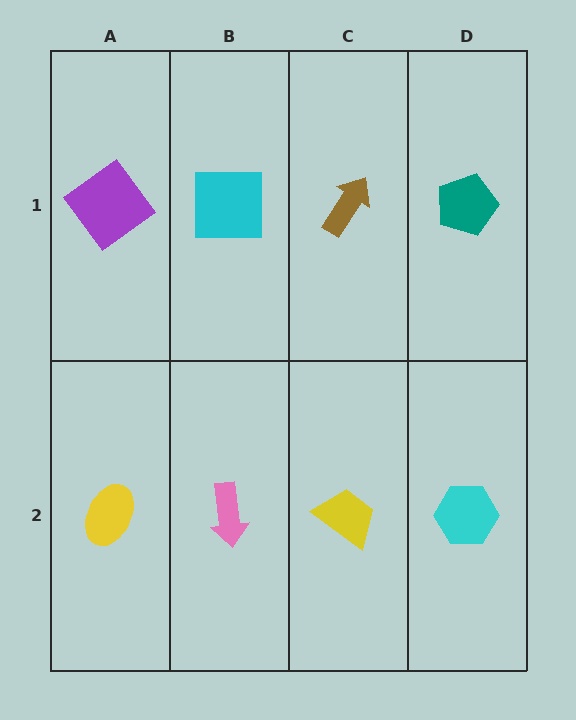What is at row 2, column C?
A yellow trapezoid.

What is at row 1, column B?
A cyan square.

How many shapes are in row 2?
4 shapes.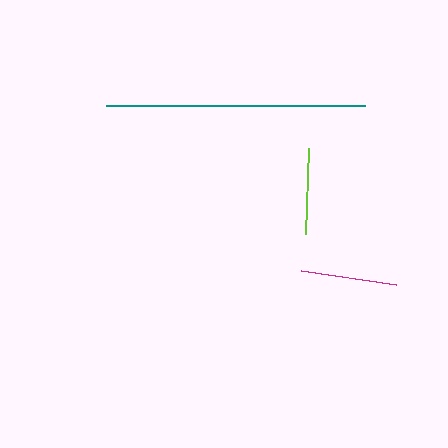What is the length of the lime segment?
The lime segment is approximately 86 pixels long.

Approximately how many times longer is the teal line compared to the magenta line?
The teal line is approximately 2.7 times the length of the magenta line.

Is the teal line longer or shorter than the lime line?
The teal line is longer than the lime line.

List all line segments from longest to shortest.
From longest to shortest: teal, magenta, lime.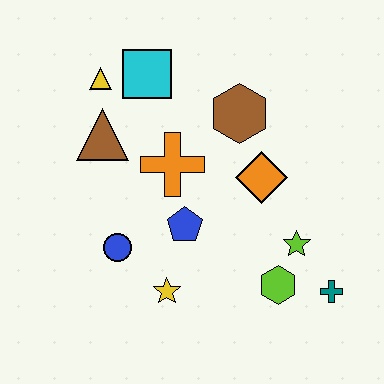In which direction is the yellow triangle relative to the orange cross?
The yellow triangle is above the orange cross.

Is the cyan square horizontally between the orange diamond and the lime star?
No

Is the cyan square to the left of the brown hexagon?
Yes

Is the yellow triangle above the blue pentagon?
Yes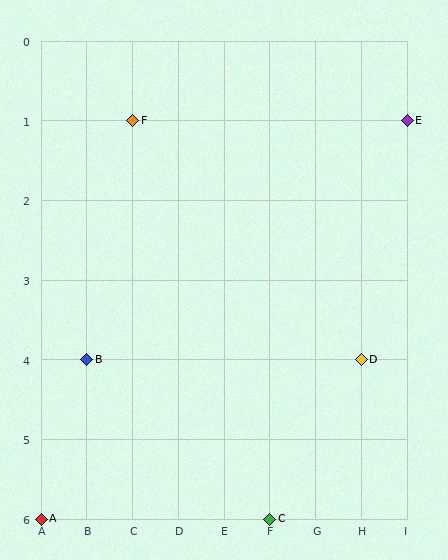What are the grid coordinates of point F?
Point F is at grid coordinates (C, 1).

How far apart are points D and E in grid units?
Points D and E are 1 column and 3 rows apart (about 3.2 grid units diagonally).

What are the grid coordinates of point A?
Point A is at grid coordinates (A, 6).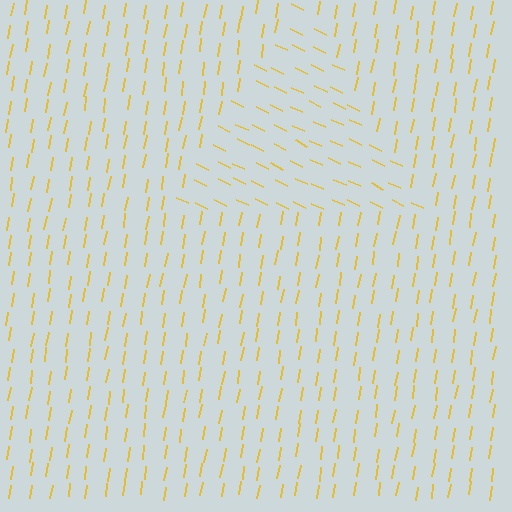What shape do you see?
I see a triangle.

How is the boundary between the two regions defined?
The boundary is defined purely by a change in line orientation (approximately 74 degrees difference). All lines are the same color and thickness.